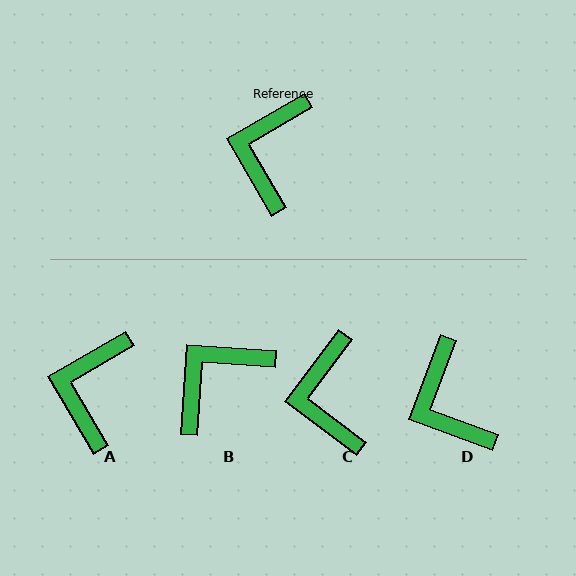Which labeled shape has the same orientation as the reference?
A.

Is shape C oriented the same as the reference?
No, it is off by about 23 degrees.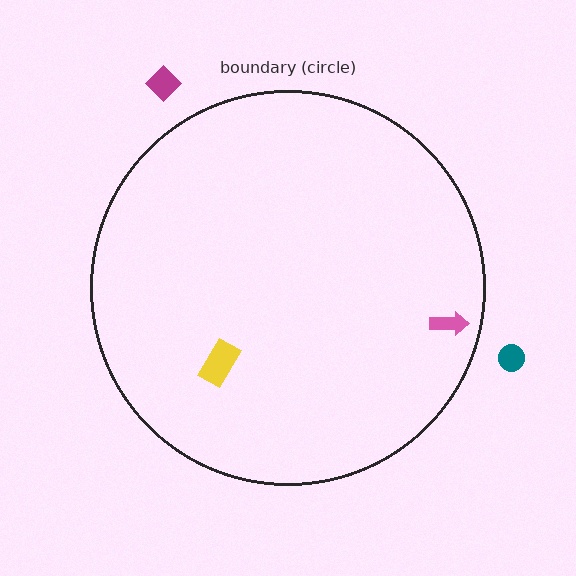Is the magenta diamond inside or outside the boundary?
Outside.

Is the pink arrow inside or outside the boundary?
Inside.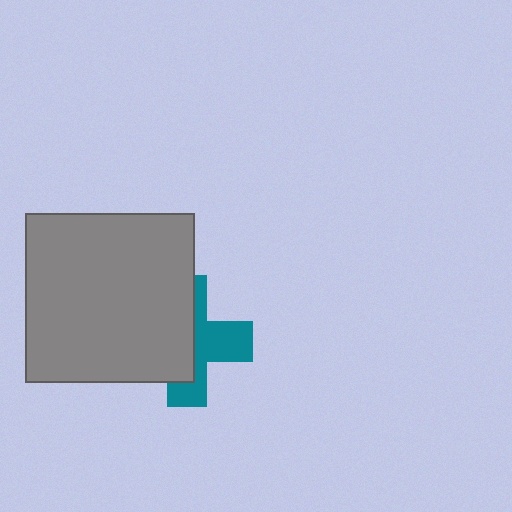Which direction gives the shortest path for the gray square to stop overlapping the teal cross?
Moving left gives the shortest separation.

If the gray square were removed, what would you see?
You would see the complete teal cross.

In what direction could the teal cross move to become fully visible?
The teal cross could move right. That would shift it out from behind the gray square entirely.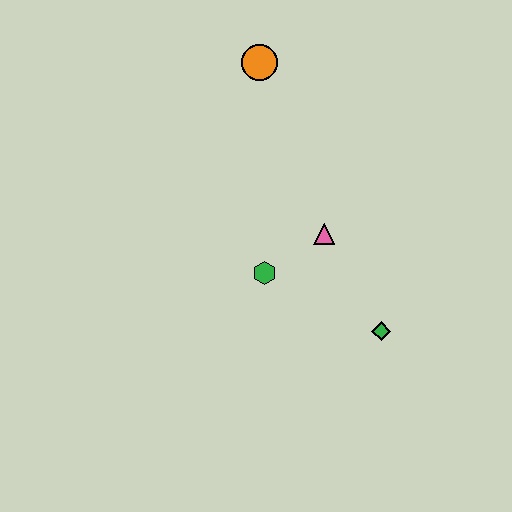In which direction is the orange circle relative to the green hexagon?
The orange circle is above the green hexagon.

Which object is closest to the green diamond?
The pink triangle is closest to the green diamond.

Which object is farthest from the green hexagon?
The orange circle is farthest from the green hexagon.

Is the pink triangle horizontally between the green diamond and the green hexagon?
Yes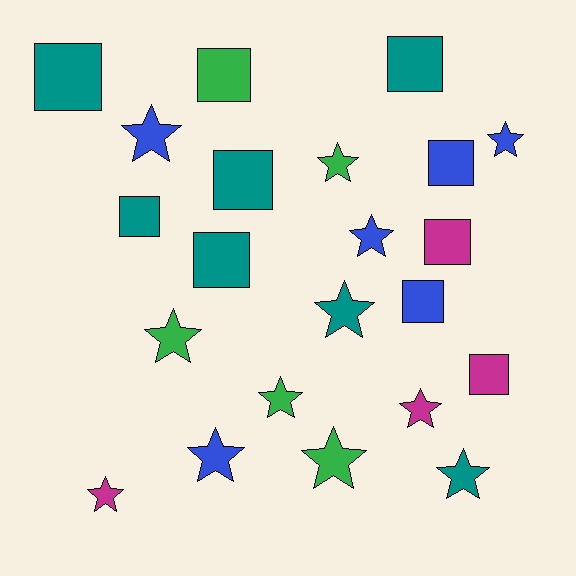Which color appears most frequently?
Teal, with 7 objects.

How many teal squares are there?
There are 5 teal squares.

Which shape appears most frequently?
Star, with 12 objects.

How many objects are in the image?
There are 22 objects.